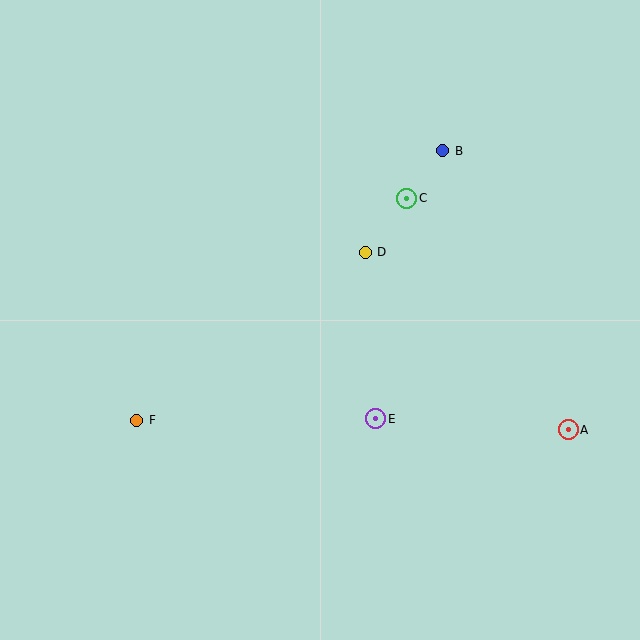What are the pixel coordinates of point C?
Point C is at (407, 198).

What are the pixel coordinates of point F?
Point F is at (137, 420).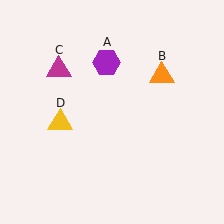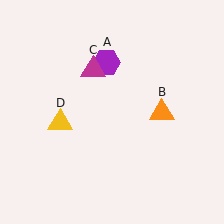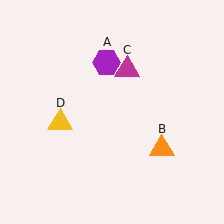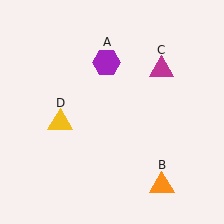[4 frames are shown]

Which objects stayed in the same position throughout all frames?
Purple hexagon (object A) and yellow triangle (object D) remained stationary.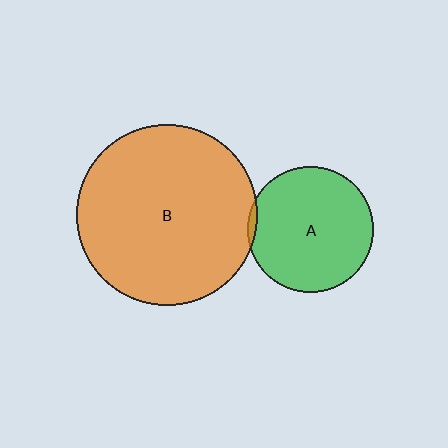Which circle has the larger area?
Circle B (orange).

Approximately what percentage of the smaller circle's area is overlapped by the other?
Approximately 5%.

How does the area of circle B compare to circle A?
Approximately 2.1 times.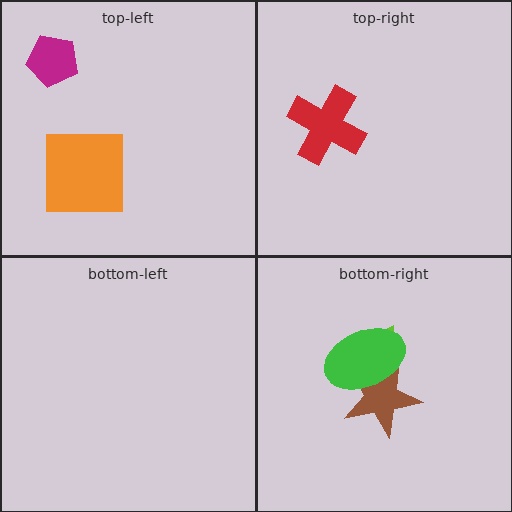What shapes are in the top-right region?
The red cross.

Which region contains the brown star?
The bottom-right region.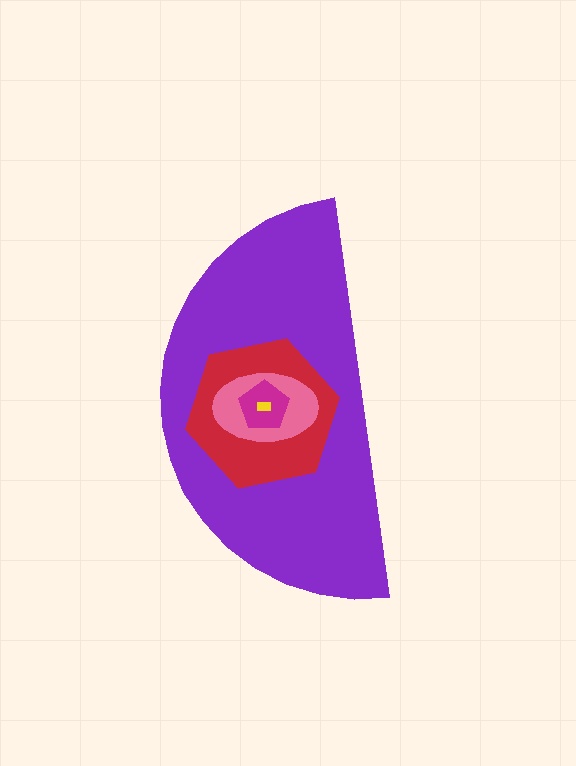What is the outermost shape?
The purple semicircle.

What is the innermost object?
The yellow rectangle.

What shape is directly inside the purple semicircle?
The red hexagon.